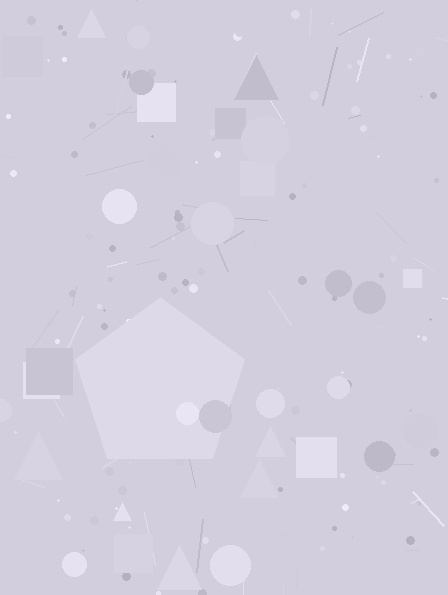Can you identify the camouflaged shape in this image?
The camouflaged shape is a pentagon.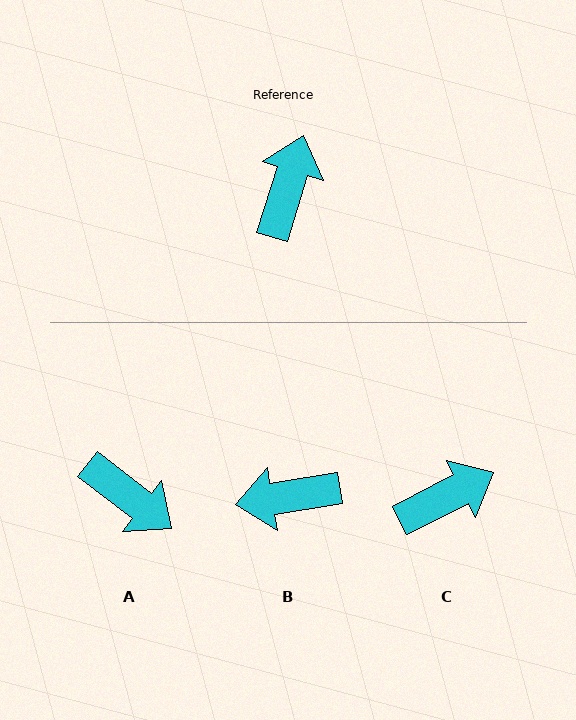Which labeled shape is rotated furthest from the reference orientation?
B, about 116 degrees away.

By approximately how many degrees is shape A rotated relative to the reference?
Approximately 110 degrees clockwise.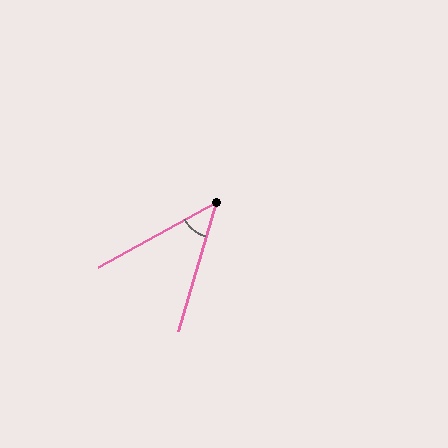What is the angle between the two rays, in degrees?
Approximately 45 degrees.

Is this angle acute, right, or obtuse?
It is acute.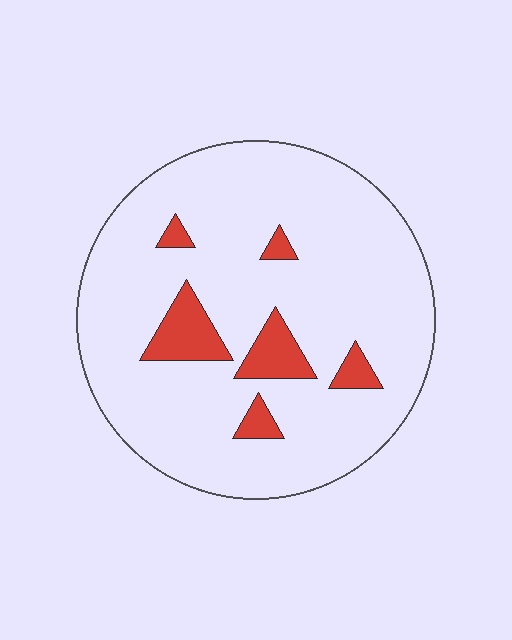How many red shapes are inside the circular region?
6.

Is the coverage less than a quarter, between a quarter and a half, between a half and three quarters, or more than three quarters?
Less than a quarter.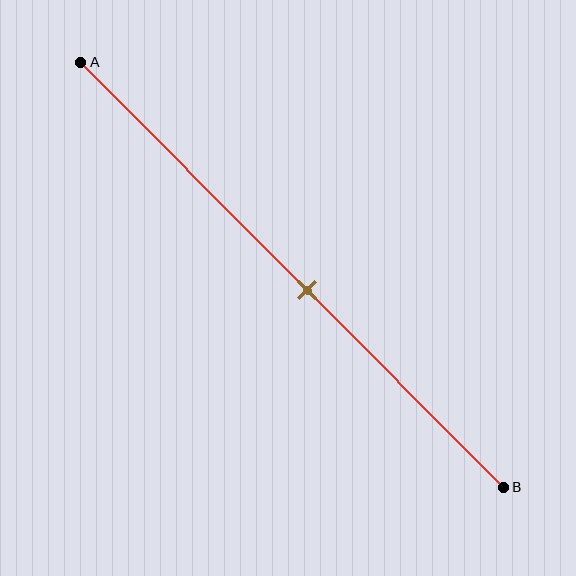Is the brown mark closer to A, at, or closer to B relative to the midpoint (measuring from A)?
The brown mark is closer to point B than the midpoint of segment AB.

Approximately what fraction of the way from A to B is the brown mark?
The brown mark is approximately 55% of the way from A to B.